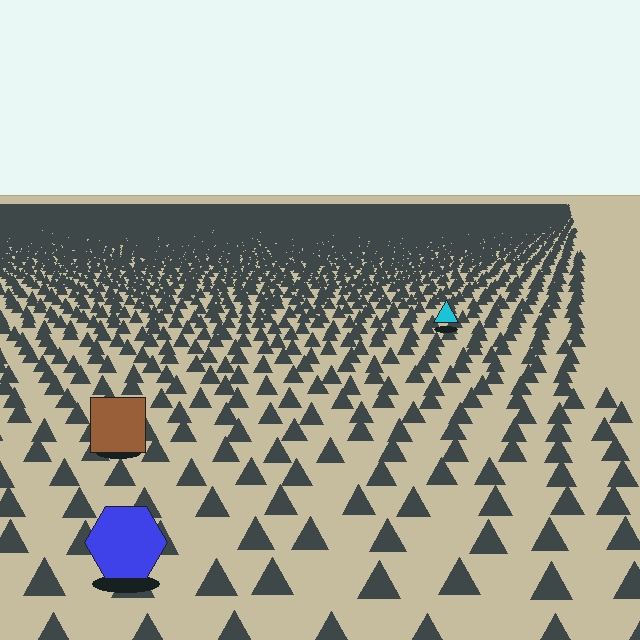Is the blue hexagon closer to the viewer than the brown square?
Yes. The blue hexagon is closer — you can tell from the texture gradient: the ground texture is coarser near it.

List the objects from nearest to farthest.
From nearest to farthest: the blue hexagon, the brown square, the cyan triangle.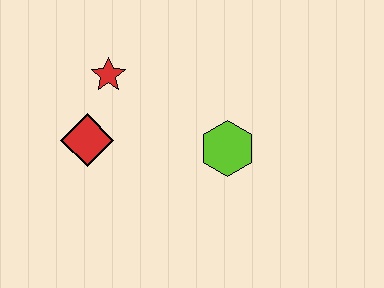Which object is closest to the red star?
The red diamond is closest to the red star.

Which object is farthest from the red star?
The lime hexagon is farthest from the red star.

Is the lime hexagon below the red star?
Yes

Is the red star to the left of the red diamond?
No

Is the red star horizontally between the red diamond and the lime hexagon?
Yes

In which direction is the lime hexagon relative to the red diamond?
The lime hexagon is to the right of the red diamond.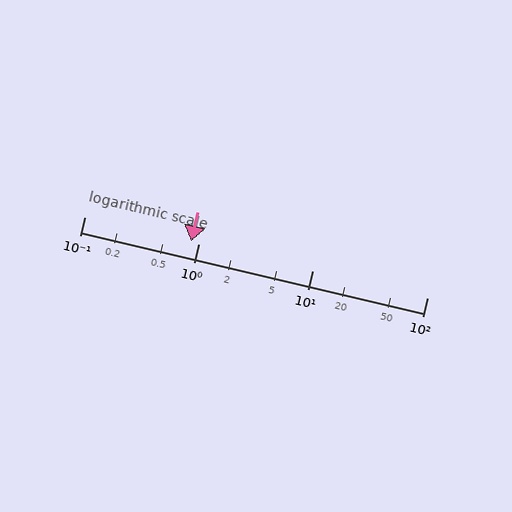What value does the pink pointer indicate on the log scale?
The pointer indicates approximately 0.85.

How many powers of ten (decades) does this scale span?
The scale spans 3 decades, from 0.1 to 100.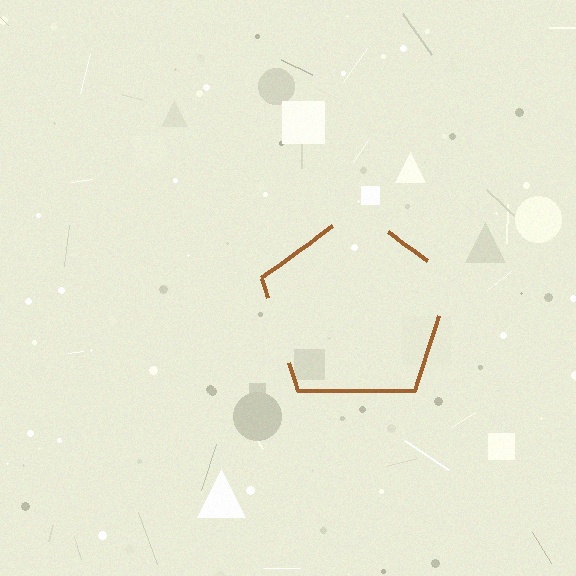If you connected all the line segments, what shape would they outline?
They would outline a pentagon.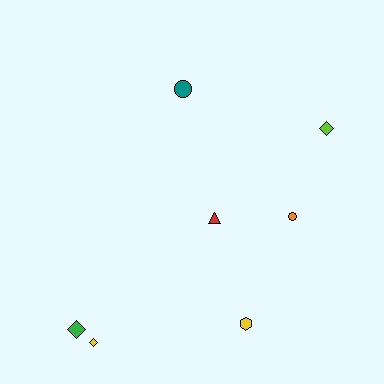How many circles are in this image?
There are 2 circles.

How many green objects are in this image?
There is 1 green object.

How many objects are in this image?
There are 7 objects.